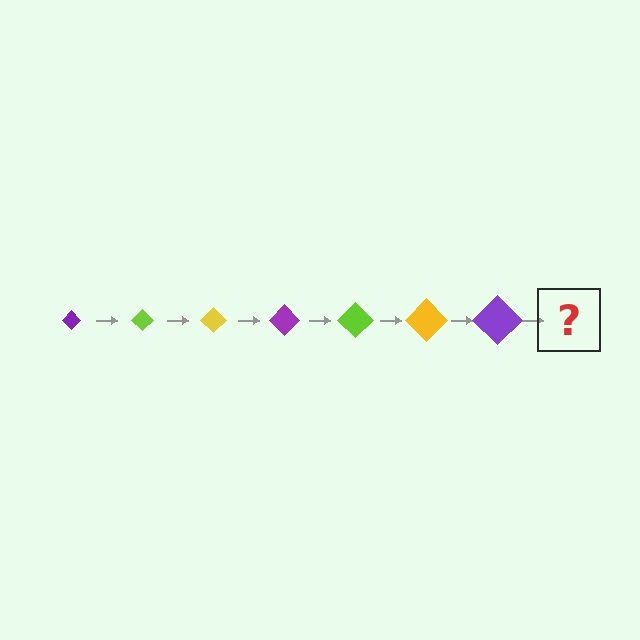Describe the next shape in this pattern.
It should be a lime diamond, larger than the previous one.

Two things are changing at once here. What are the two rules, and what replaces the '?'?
The two rules are that the diamond grows larger each step and the color cycles through purple, lime, and yellow. The '?' should be a lime diamond, larger than the previous one.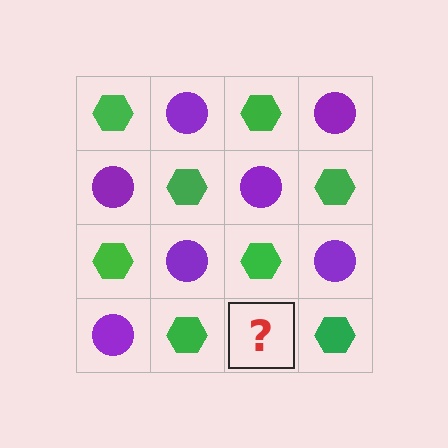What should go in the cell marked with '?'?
The missing cell should contain a purple circle.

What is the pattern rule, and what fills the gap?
The rule is that it alternates green hexagon and purple circle in a checkerboard pattern. The gap should be filled with a purple circle.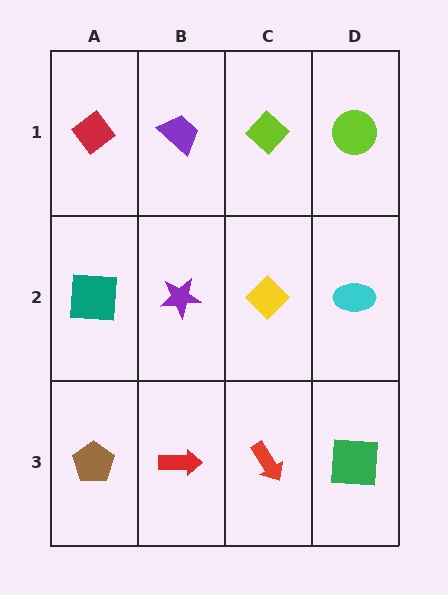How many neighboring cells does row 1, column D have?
2.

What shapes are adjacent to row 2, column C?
A lime diamond (row 1, column C), a red arrow (row 3, column C), a purple star (row 2, column B), a cyan ellipse (row 2, column D).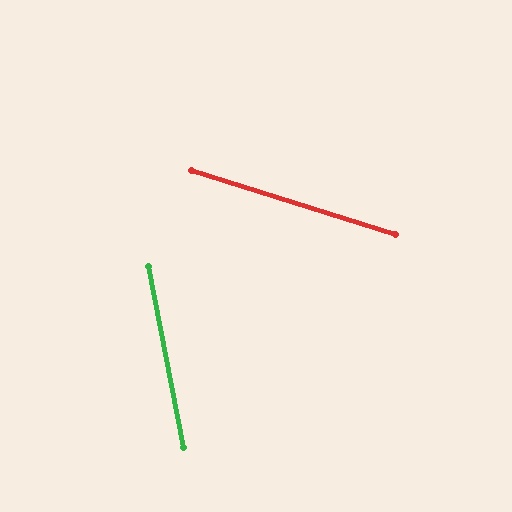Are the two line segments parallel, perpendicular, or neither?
Neither parallel nor perpendicular — they differ by about 62°.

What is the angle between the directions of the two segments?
Approximately 62 degrees.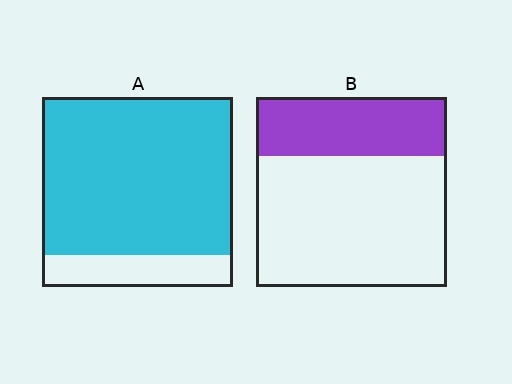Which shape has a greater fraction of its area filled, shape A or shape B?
Shape A.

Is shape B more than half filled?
No.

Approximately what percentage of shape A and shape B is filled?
A is approximately 85% and B is approximately 30%.